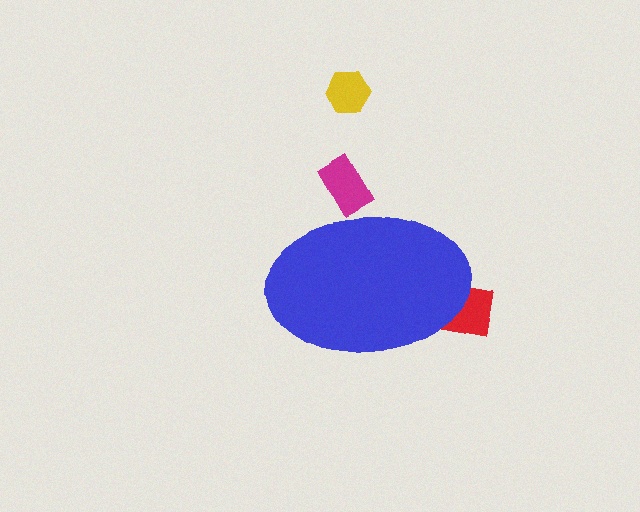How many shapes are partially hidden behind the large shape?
2 shapes are partially hidden.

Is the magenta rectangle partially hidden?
Yes, the magenta rectangle is partially hidden behind the blue ellipse.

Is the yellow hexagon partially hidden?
No, the yellow hexagon is fully visible.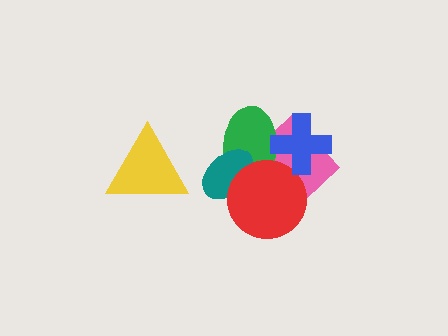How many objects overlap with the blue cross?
2 objects overlap with the blue cross.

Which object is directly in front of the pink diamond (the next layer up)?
The green ellipse is directly in front of the pink diamond.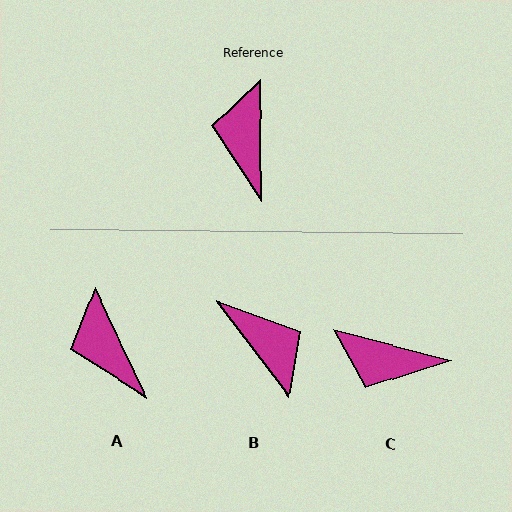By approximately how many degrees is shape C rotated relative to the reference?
Approximately 75 degrees counter-clockwise.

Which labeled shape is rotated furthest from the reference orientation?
B, about 143 degrees away.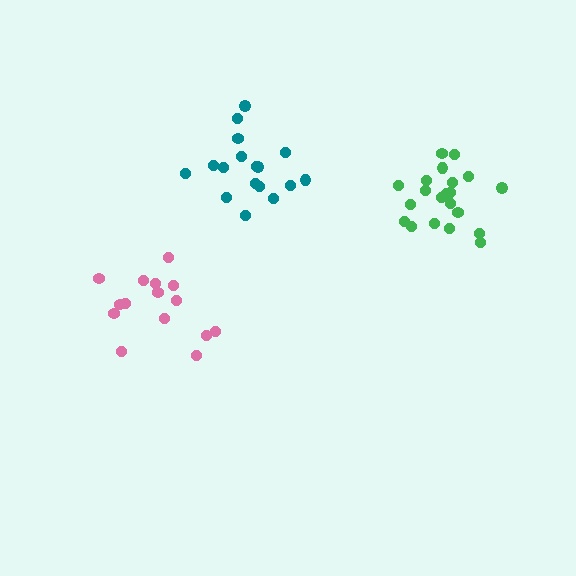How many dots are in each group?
Group 1: 15 dots, Group 2: 21 dots, Group 3: 17 dots (53 total).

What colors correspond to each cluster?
The clusters are colored: pink, green, teal.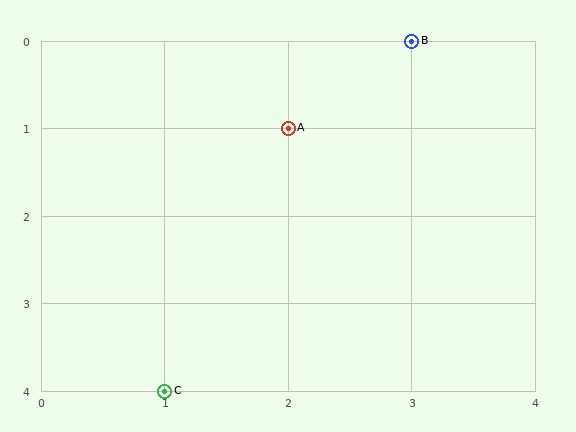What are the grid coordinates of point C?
Point C is at grid coordinates (1, 4).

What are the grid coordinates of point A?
Point A is at grid coordinates (2, 1).